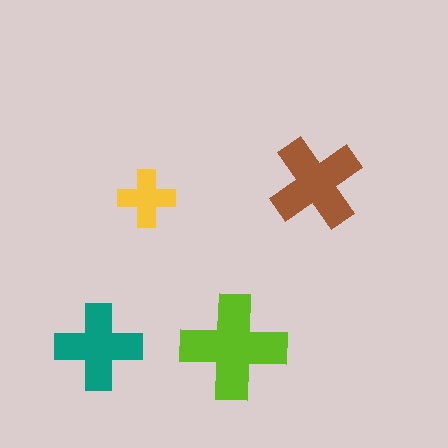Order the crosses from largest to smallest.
the lime one, the brown one, the teal one, the yellow one.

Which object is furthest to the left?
The teal cross is leftmost.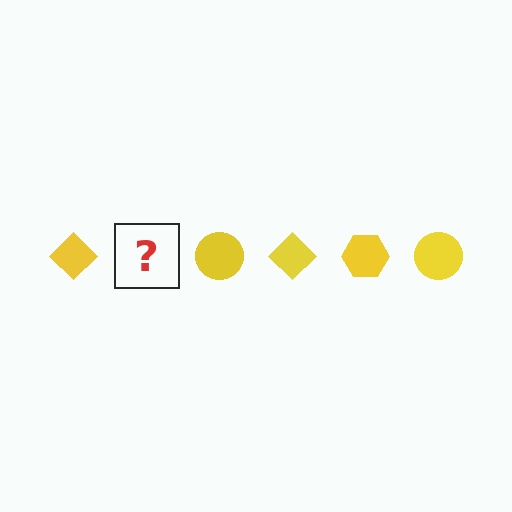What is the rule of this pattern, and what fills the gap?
The rule is that the pattern cycles through diamond, hexagon, circle shapes in yellow. The gap should be filled with a yellow hexagon.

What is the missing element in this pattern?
The missing element is a yellow hexagon.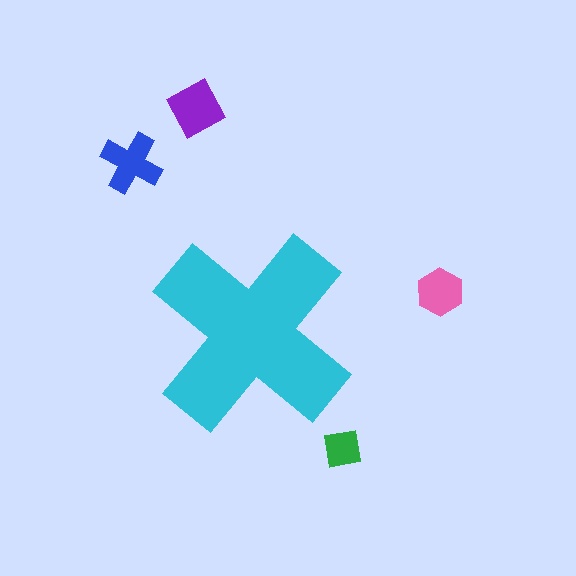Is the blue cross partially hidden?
No, the blue cross is fully visible.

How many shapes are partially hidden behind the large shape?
0 shapes are partially hidden.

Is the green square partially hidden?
No, the green square is fully visible.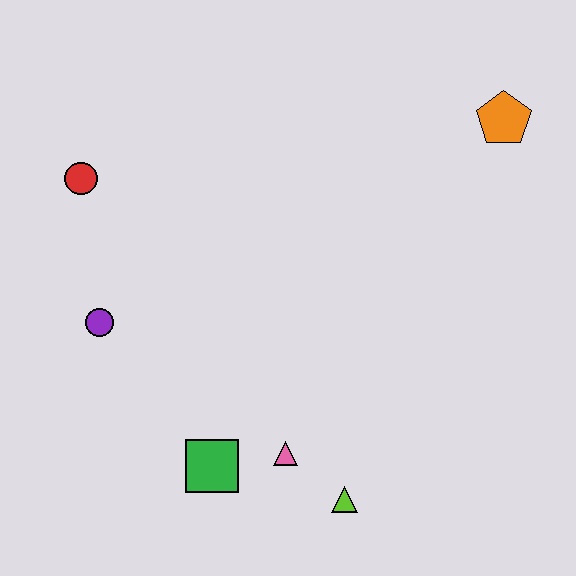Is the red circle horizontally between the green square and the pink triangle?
No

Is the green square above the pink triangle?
No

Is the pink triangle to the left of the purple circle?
No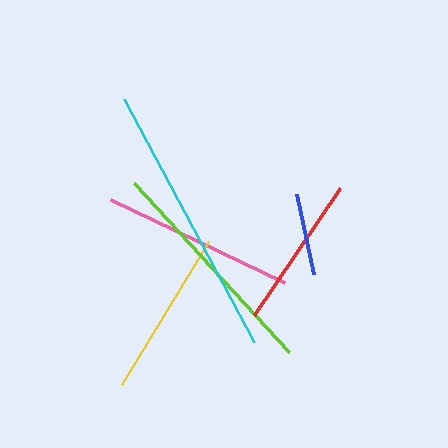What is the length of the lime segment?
The lime segment is approximately 230 pixels long.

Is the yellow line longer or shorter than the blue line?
The yellow line is longer than the blue line.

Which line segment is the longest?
The cyan line is the longest at approximately 276 pixels.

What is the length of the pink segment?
The pink segment is approximately 192 pixels long.